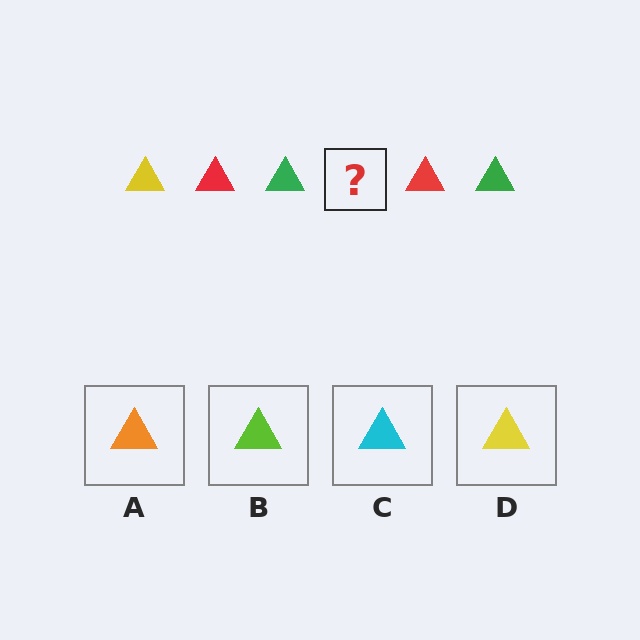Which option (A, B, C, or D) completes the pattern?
D.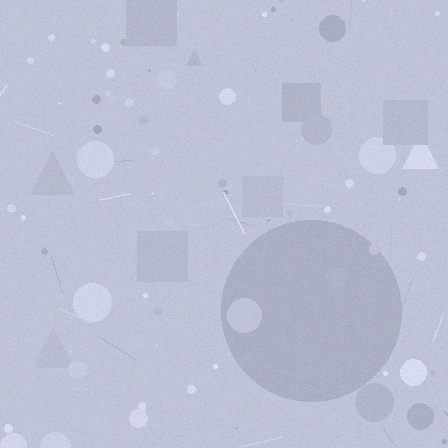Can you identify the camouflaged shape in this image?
The camouflaged shape is a circle.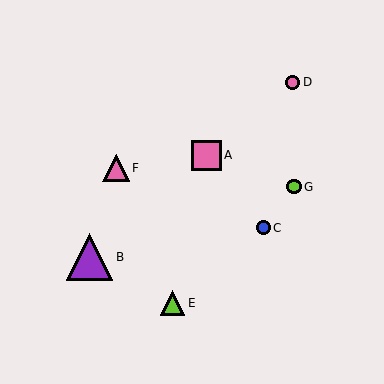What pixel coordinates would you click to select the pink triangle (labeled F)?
Click at (116, 168) to select the pink triangle F.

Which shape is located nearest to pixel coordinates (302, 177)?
The lime circle (labeled G) at (294, 187) is nearest to that location.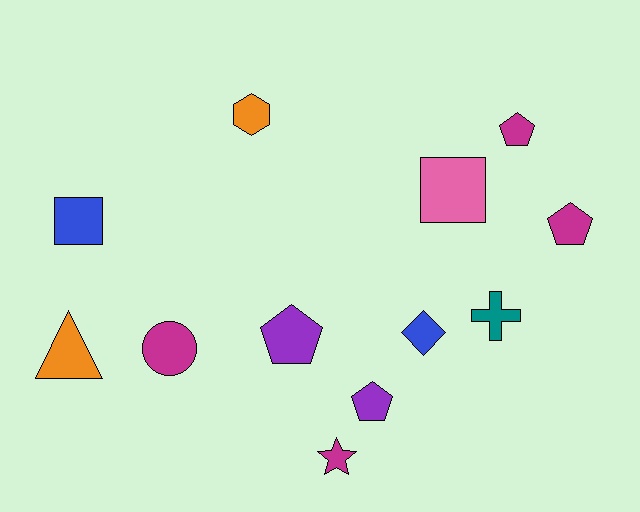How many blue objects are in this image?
There are 2 blue objects.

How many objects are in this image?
There are 12 objects.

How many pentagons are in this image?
There are 4 pentagons.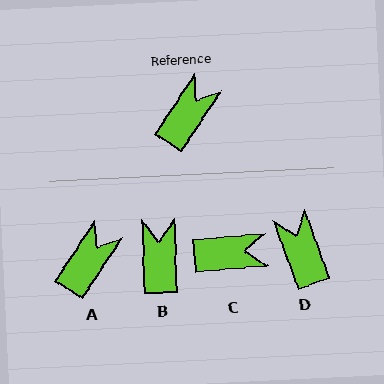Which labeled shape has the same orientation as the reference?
A.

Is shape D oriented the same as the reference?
No, it is off by about 53 degrees.